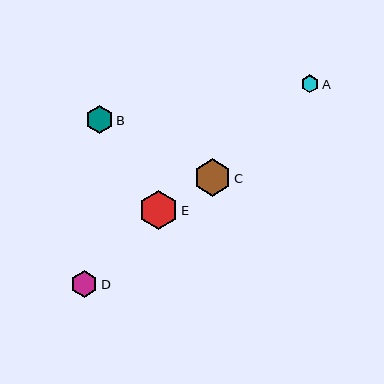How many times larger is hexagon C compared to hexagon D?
Hexagon C is approximately 1.4 times the size of hexagon D.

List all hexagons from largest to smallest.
From largest to smallest: E, C, B, D, A.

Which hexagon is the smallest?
Hexagon A is the smallest with a size of approximately 18 pixels.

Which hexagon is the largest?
Hexagon E is the largest with a size of approximately 39 pixels.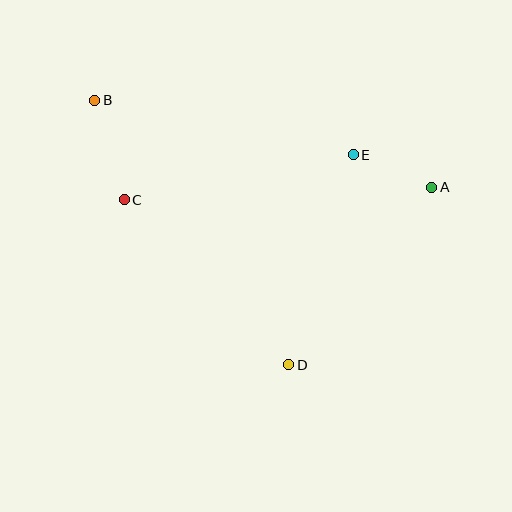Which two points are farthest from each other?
Points A and B are farthest from each other.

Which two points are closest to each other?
Points A and E are closest to each other.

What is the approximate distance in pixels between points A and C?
The distance between A and C is approximately 308 pixels.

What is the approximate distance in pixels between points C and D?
The distance between C and D is approximately 233 pixels.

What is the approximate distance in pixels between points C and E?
The distance between C and E is approximately 233 pixels.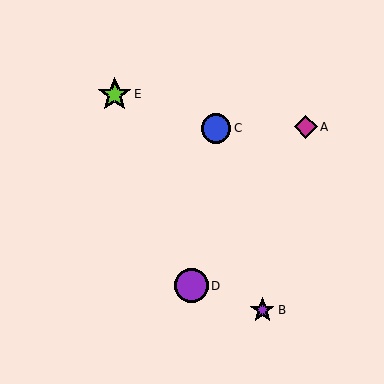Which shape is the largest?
The lime star (labeled E) is the largest.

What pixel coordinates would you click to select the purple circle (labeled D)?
Click at (191, 286) to select the purple circle D.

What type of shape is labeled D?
Shape D is a purple circle.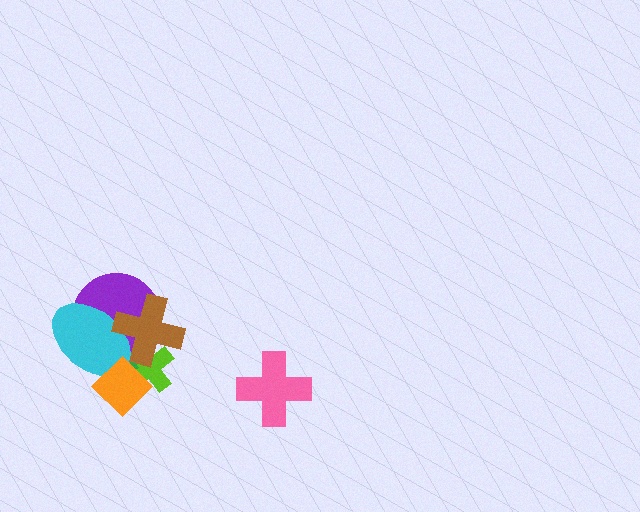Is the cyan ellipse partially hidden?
Yes, it is partially covered by another shape.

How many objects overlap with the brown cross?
4 objects overlap with the brown cross.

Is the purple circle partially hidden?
Yes, it is partially covered by another shape.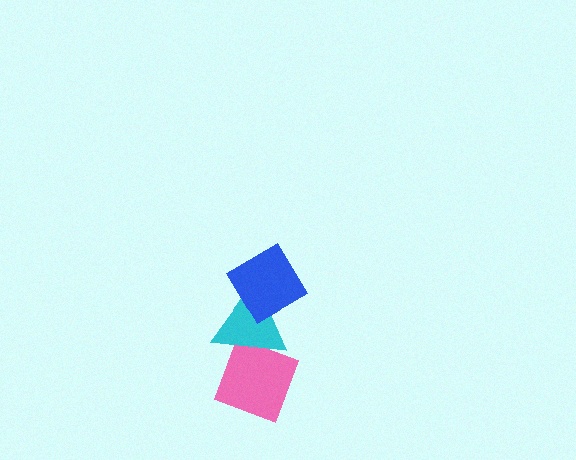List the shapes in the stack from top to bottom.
From top to bottom: the blue diamond, the cyan triangle, the pink diamond.